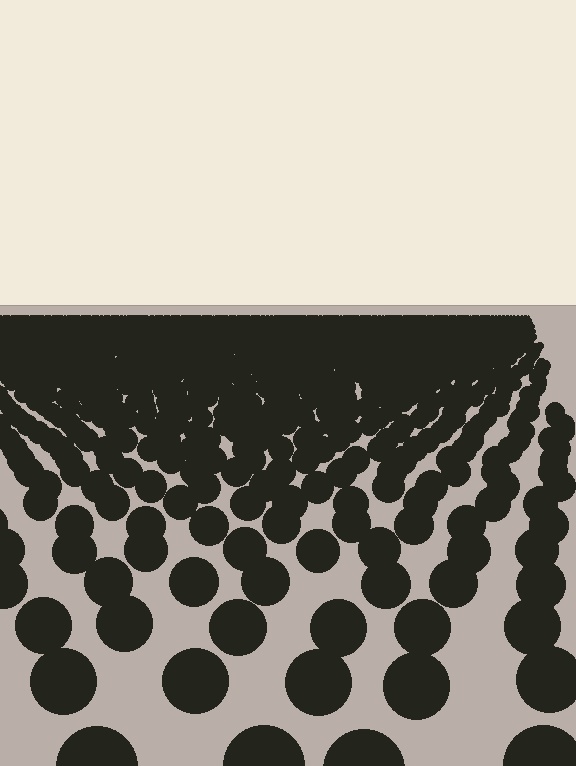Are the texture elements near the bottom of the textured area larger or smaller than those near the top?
Larger. Near the bottom, elements are closer to the viewer and appear at a bigger on-screen size.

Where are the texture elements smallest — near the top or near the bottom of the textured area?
Near the top.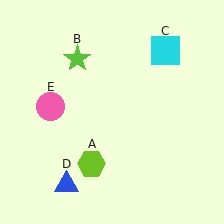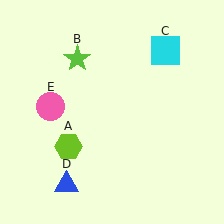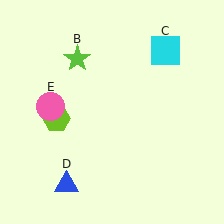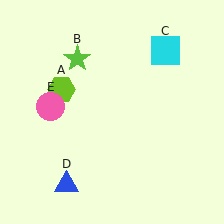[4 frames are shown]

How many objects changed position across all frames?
1 object changed position: lime hexagon (object A).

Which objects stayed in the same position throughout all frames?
Lime star (object B) and cyan square (object C) and blue triangle (object D) and pink circle (object E) remained stationary.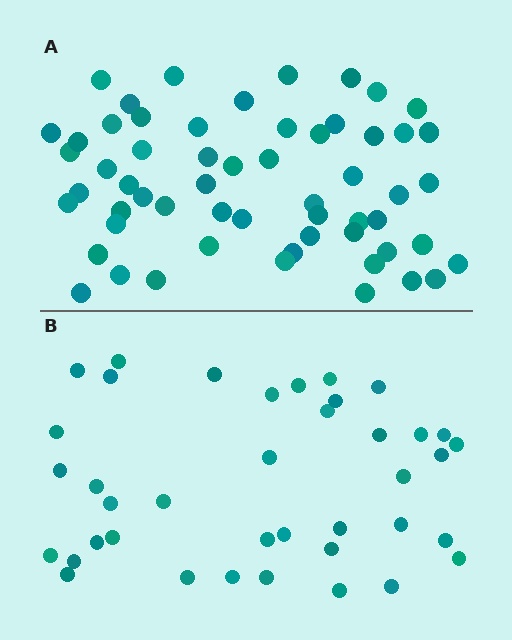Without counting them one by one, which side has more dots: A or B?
Region A (the top region) has more dots.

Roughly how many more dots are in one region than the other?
Region A has approximately 20 more dots than region B.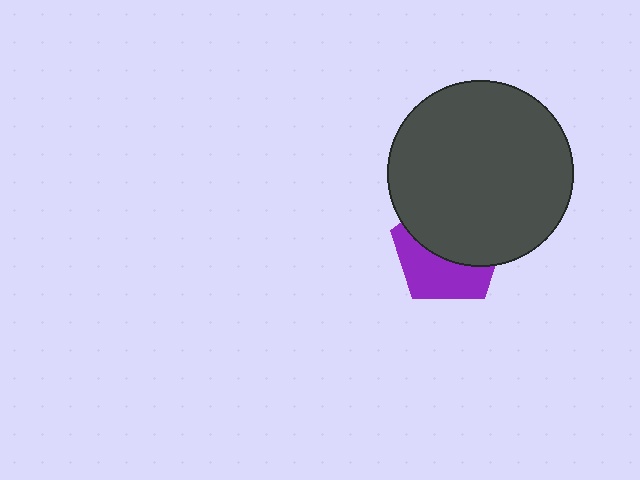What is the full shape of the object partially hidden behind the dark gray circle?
The partially hidden object is a purple pentagon.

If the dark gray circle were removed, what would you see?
You would see the complete purple pentagon.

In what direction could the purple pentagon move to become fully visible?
The purple pentagon could move down. That would shift it out from behind the dark gray circle entirely.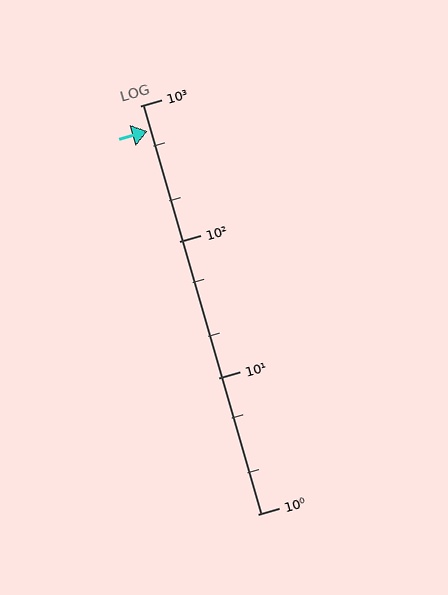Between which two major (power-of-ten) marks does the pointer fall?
The pointer is between 100 and 1000.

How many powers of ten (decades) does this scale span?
The scale spans 3 decades, from 1 to 1000.